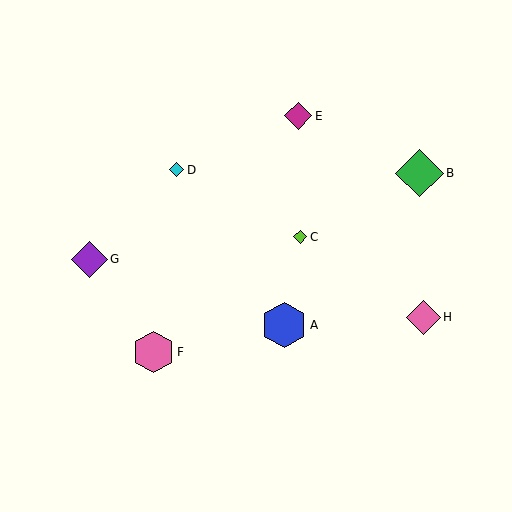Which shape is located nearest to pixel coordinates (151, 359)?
The pink hexagon (labeled F) at (154, 352) is nearest to that location.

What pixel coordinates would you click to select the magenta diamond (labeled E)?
Click at (298, 116) to select the magenta diamond E.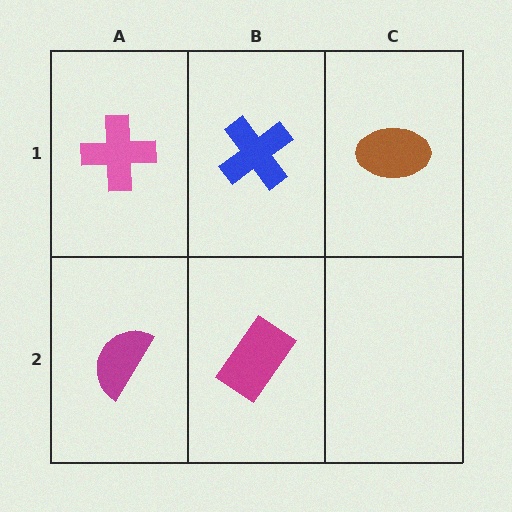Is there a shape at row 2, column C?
No, that cell is empty.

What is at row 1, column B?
A blue cross.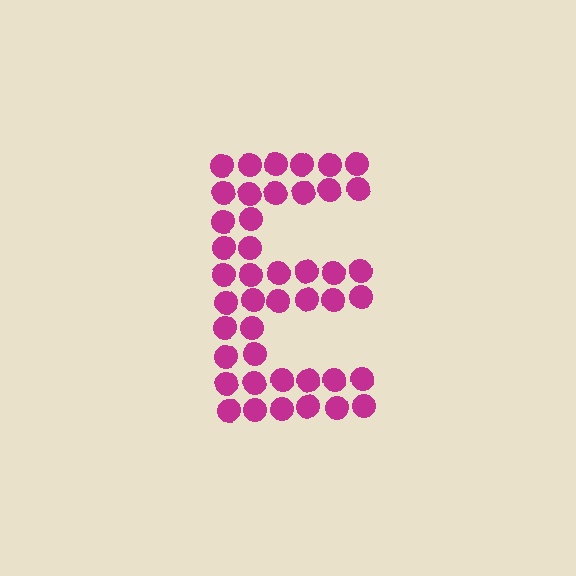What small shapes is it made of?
It is made of small circles.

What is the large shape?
The large shape is the letter E.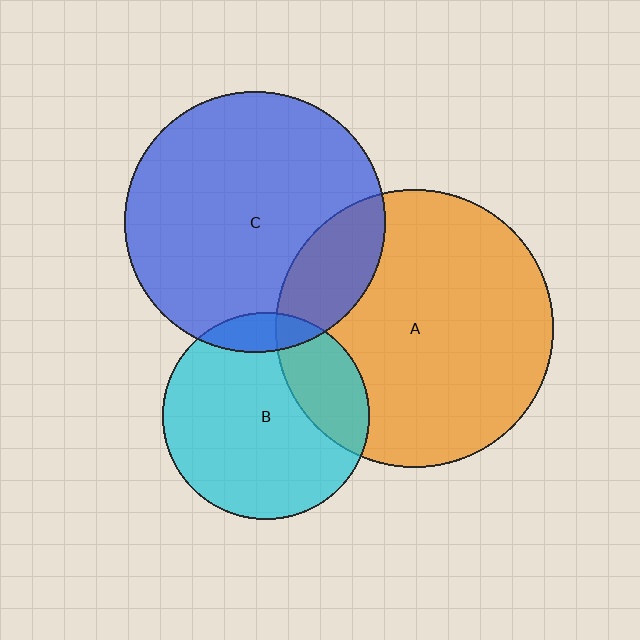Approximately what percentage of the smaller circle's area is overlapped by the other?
Approximately 20%.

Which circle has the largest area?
Circle A (orange).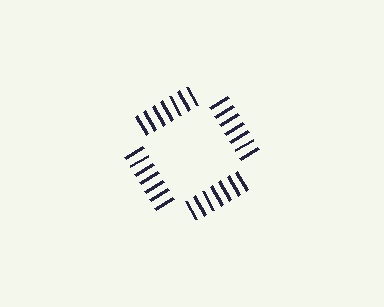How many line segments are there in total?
28 — 7 along each of the 4 edges.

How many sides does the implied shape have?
4 sides — the line-ends trace a square.